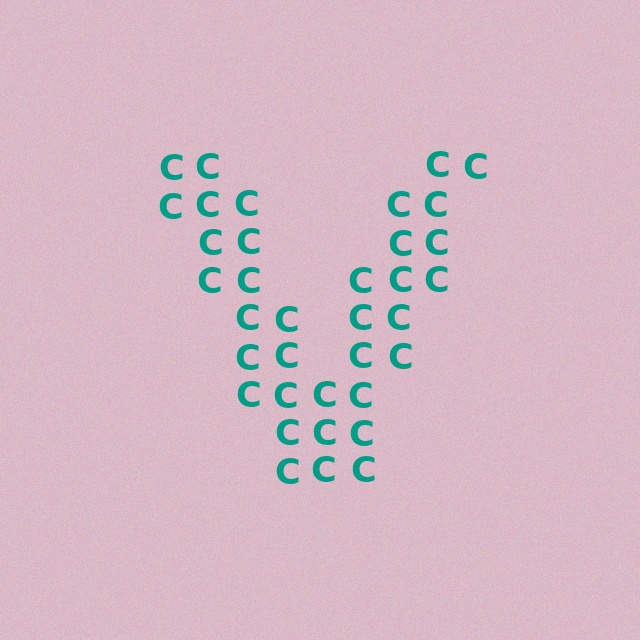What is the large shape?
The large shape is the letter V.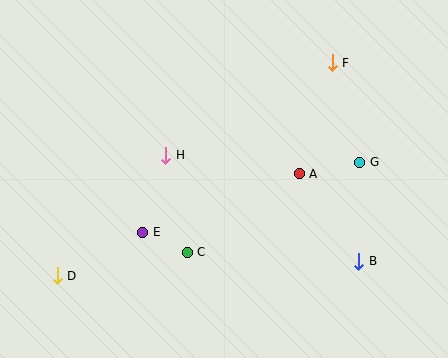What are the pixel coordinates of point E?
Point E is at (143, 232).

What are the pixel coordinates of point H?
Point H is at (166, 155).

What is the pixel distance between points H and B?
The distance between H and B is 220 pixels.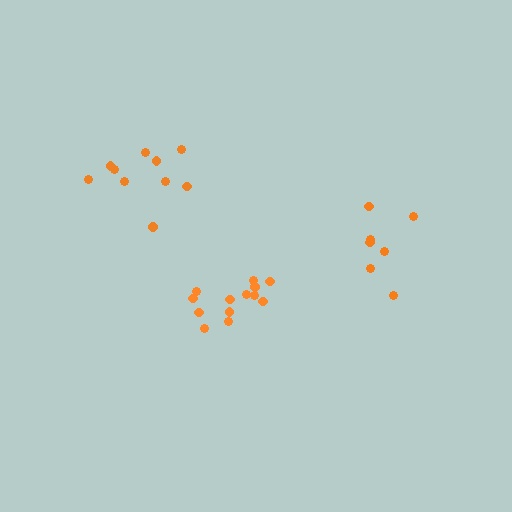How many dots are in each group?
Group 1: 10 dots, Group 2: 13 dots, Group 3: 7 dots (30 total).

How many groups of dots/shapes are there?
There are 3 groups.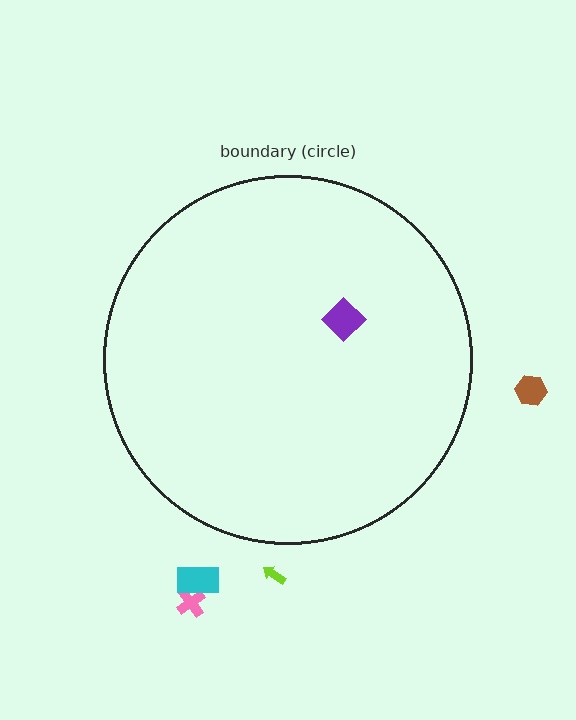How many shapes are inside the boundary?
1 inside, 4 outside.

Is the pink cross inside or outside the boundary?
Outside.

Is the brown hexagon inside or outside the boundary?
Outside.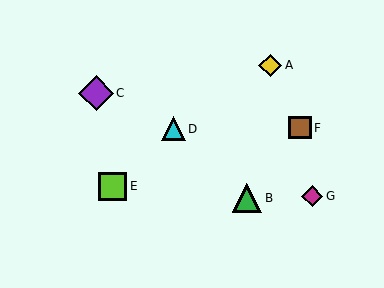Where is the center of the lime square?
The center of the lime square is at (113, 186).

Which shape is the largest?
The purple diamond (labeled C) is the largest.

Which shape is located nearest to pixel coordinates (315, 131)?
The brown square (labeled F) at (300, 128) is nearest to that location.